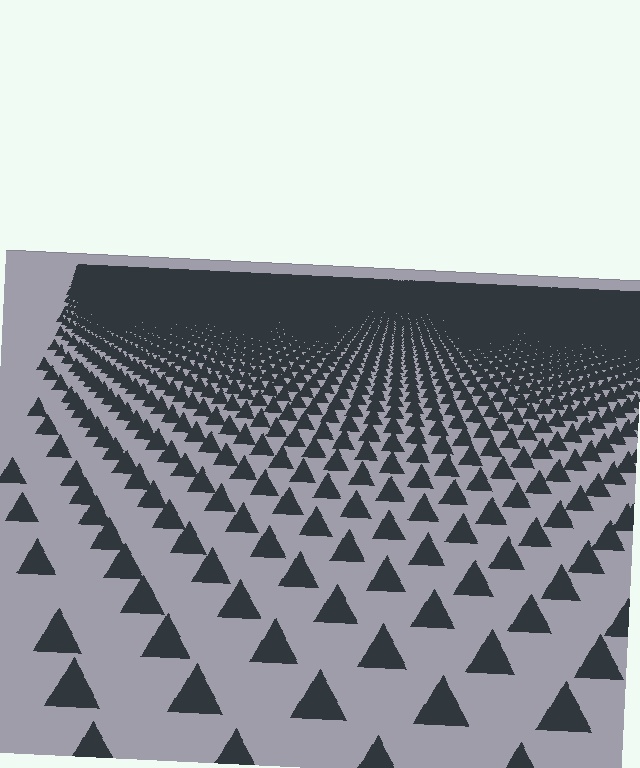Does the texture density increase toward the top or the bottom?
Density increases toward the top.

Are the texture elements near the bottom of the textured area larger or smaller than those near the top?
Larger. Near the bottom, elements are closer to the viewer and appear at a bigger on-screen size.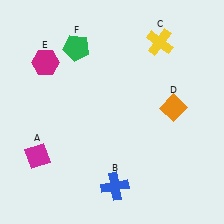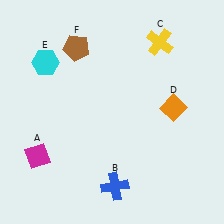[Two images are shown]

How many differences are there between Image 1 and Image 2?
There are 2 differences between the two images.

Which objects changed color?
E changed from magenta to cyan. F changed from green to brown.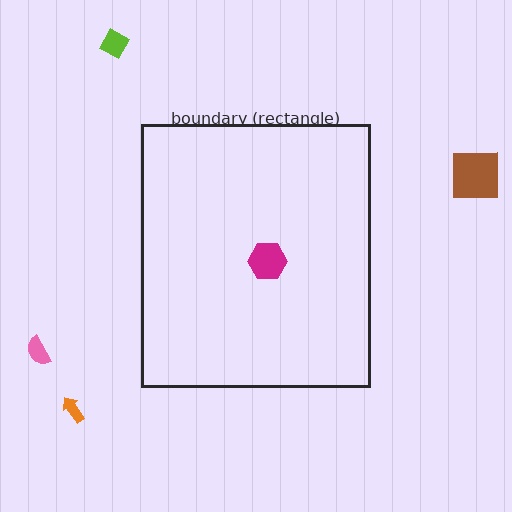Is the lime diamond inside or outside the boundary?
Outside.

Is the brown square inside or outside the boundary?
Outside.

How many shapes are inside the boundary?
1 inside, 4 outside.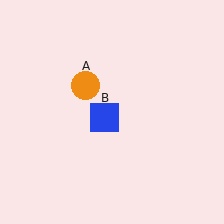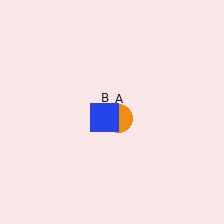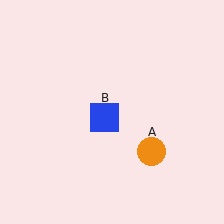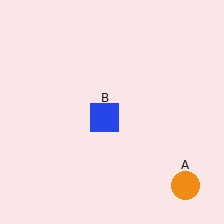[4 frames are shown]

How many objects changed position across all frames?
1 object changed position: orange circle (object A).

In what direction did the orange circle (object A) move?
The orange circle (object A) moved down and to the right.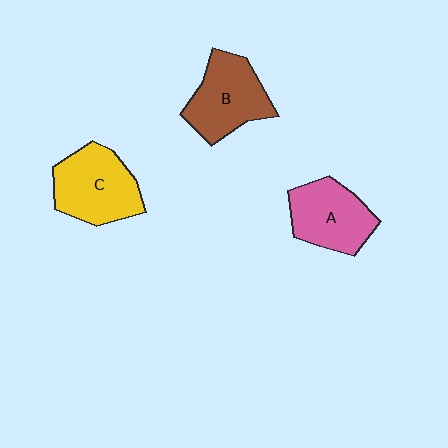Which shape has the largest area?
Shape C (yellow).